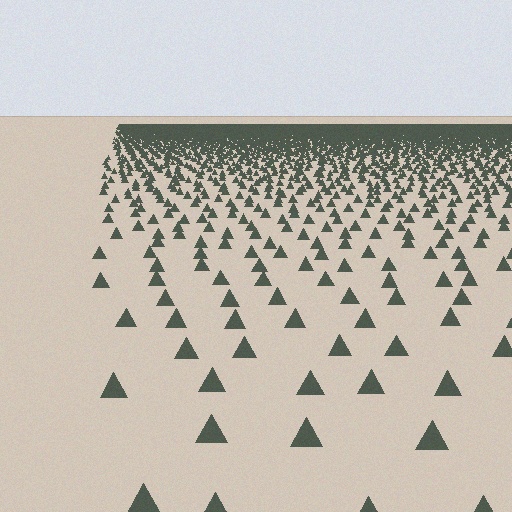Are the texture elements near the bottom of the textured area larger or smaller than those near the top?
Larger. Near the bottom, elements are closer to the viewer and appear at a bigger on-screen size.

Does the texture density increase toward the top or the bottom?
Density increases toward the top.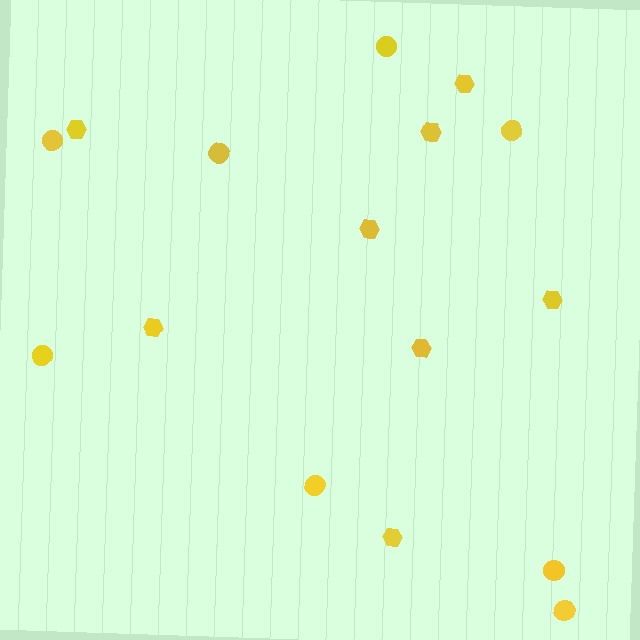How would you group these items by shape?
There are 2 groups: one group of circles (8) and one group of hexagons (8).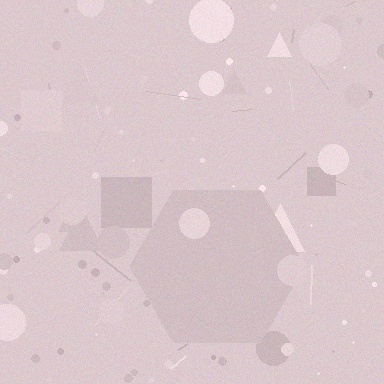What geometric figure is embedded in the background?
A hexagon is embedded in the background.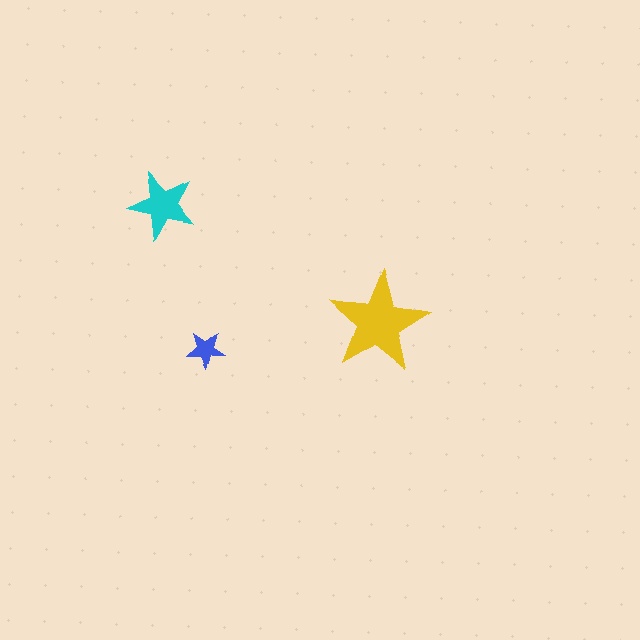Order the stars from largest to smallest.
the yellow one, the cyan one, the blue one.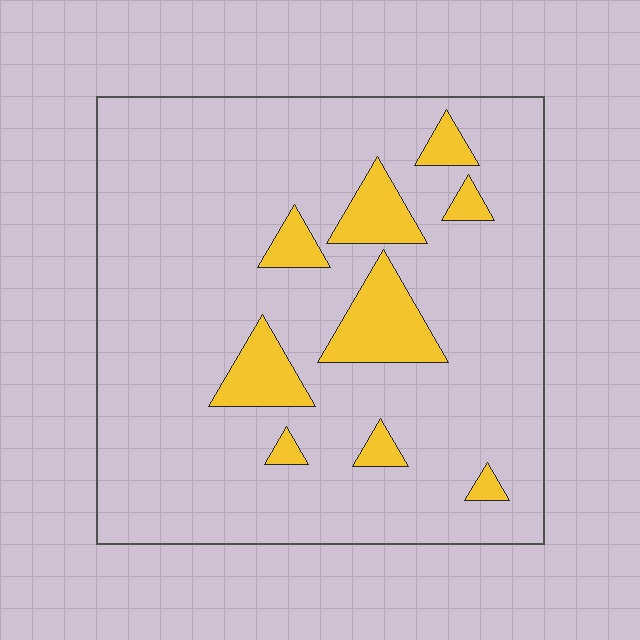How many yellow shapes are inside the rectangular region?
9.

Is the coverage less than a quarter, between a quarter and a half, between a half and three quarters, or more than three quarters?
Less than a quarter.